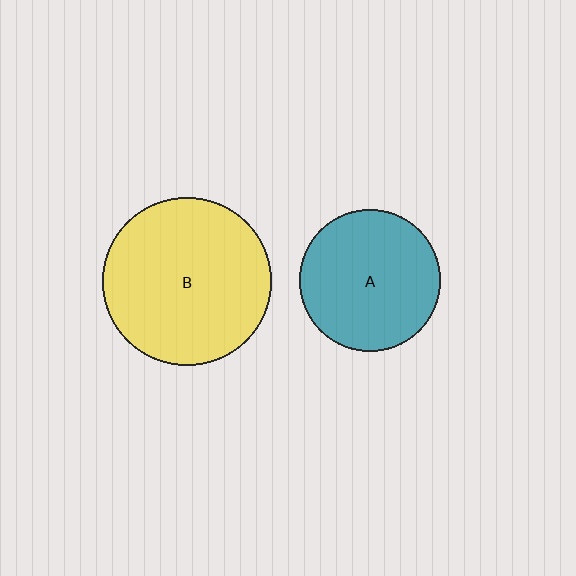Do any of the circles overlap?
No, none of the circles overlap.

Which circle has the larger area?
Circle B (yellow).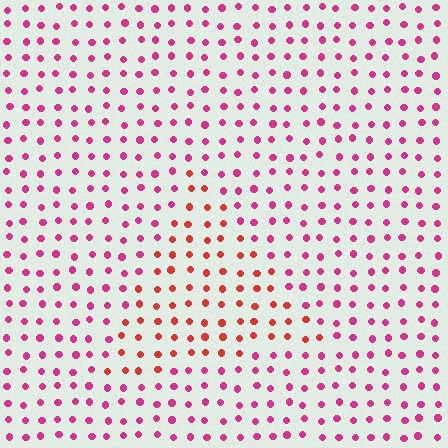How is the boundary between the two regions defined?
The boundary is defined purely by a slight shift in hue (about 36 degrees). Spacing, size, and orientation are identical on both sides.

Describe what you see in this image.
The image is filled with small magenta elements in a uniform arrangement. A triangle-shaped region is visible where the elements are tinted to a slightly different hue, forming a subtle color boundary.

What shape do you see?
I see a triangle.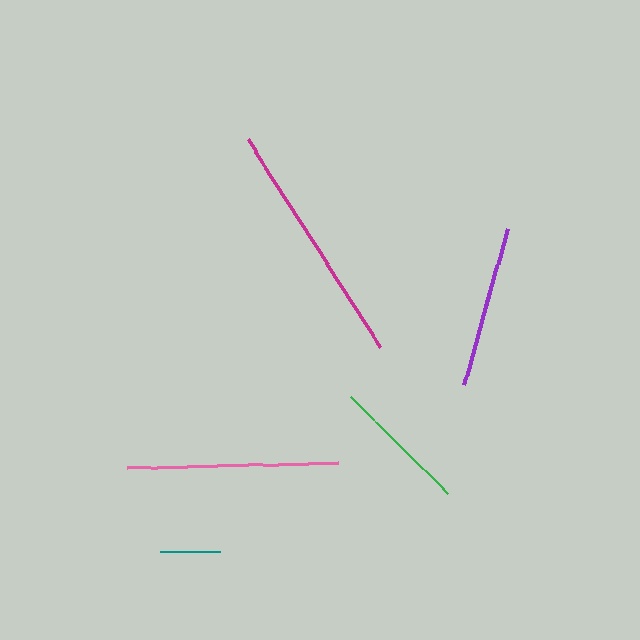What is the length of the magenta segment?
The magenta segment is approximately 246 pixels long.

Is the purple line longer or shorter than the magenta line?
The magenta line is longer than the purple line.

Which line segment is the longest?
The magenta line is the longest at approximately 246 pixels.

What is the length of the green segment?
The green segment is approximately 137 pixels long.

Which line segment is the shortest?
The teal line is the shortest at approximately 60 pixels.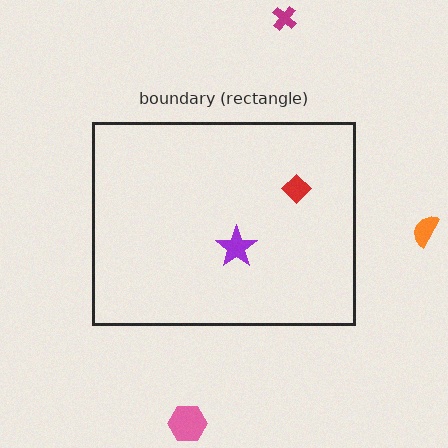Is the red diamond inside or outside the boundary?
Inside.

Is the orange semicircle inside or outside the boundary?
Outside.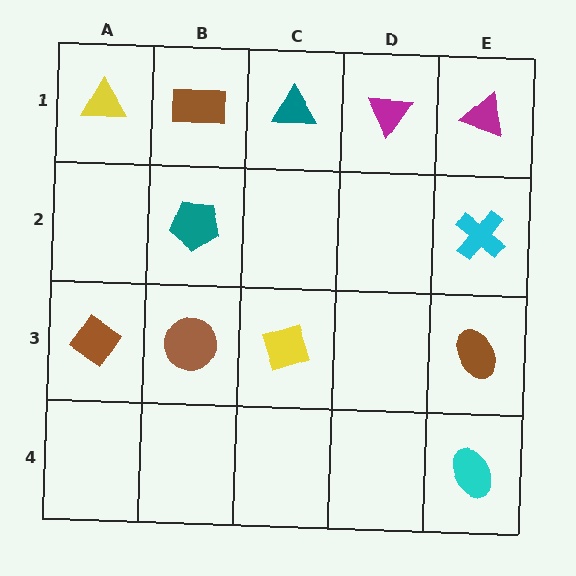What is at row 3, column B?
A brown circle.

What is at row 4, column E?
A cyan ellipse.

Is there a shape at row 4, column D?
No, that cell is empty.